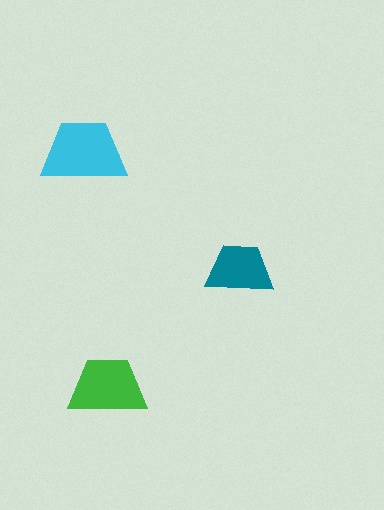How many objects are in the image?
There are 3 objects in the image.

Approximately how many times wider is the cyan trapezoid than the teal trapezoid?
About 1.5 times wider.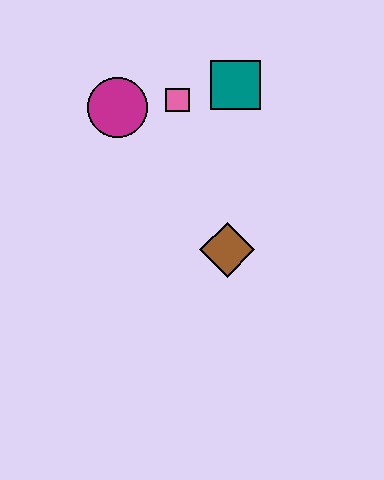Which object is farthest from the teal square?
The brown diamond is farthest from the teal square.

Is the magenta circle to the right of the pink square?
No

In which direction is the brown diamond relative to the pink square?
The brown diamond is below the pink square.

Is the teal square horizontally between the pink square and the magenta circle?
No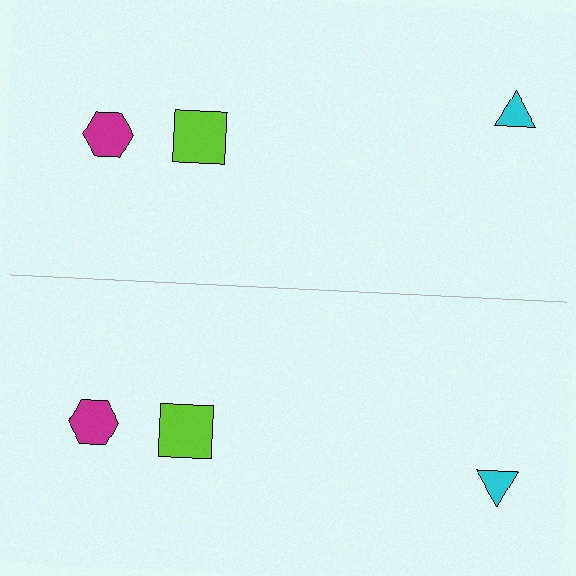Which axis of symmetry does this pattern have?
The pattern has a horizontal axis of symmetry running through the center of the image.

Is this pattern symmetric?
Yes, this pattern has bilateral (reflection) symmetry.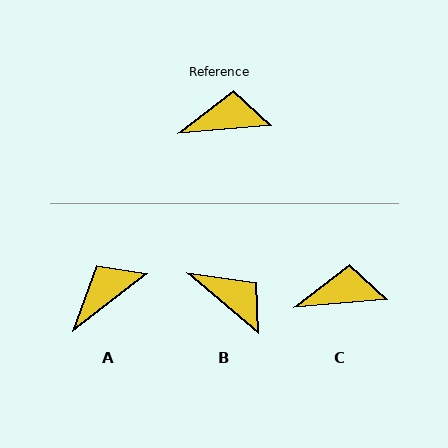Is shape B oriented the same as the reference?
No, it is off by about 46 degrees.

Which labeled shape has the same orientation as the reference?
C.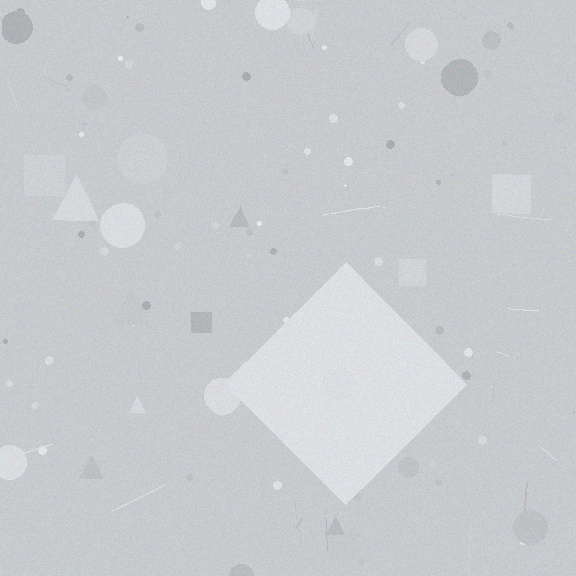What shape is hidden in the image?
A diamond is hidden in the image.